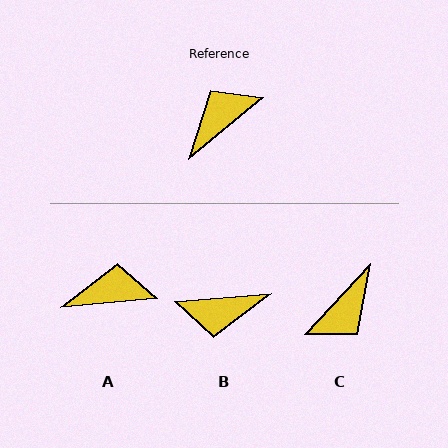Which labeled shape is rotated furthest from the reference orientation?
C, about 172 degrees away.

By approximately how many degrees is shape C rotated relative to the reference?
Approximately 172 degrees clockwise.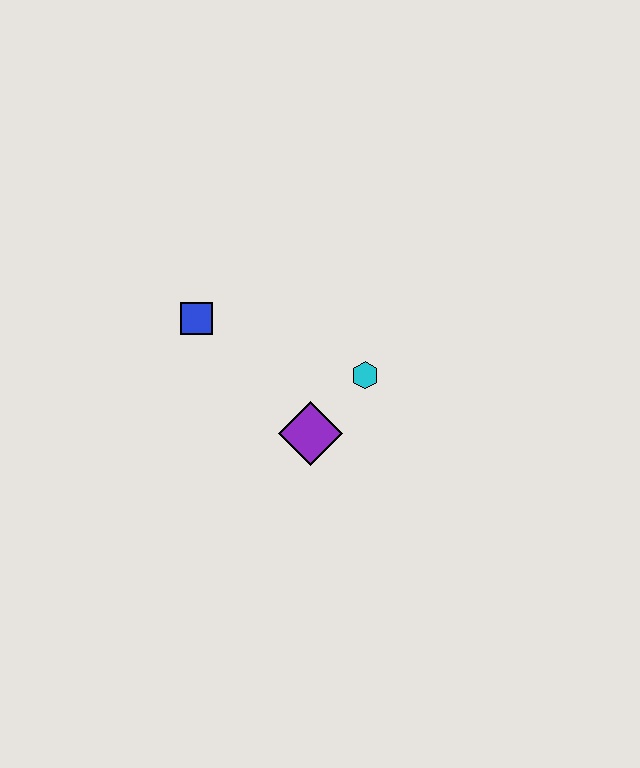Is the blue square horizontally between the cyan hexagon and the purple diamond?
No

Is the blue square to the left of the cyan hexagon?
Yes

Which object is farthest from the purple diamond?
The blue square is farthest from the purple diamond.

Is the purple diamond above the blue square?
No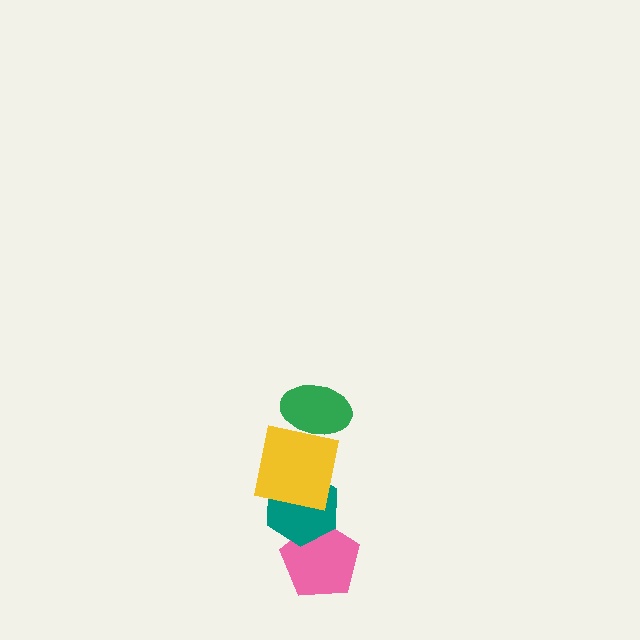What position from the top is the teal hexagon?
The teal hexagon is 3rd from the top.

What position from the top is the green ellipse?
The green ellipse is 1st from the top.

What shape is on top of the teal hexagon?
The yellow square is on top of the teal hexagon.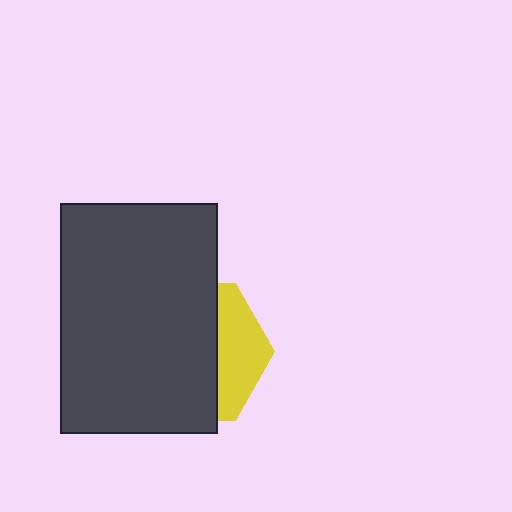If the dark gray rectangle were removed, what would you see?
You would see the complete yellow hexagon.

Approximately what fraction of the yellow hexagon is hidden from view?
Roughly 68% of the yellow hexagon is hidden behind the dark gray rectangle.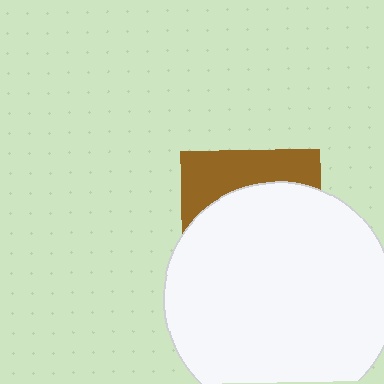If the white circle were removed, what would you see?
You would see the complete brown square.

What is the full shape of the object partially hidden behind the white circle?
The partially hidden object is a brown square.